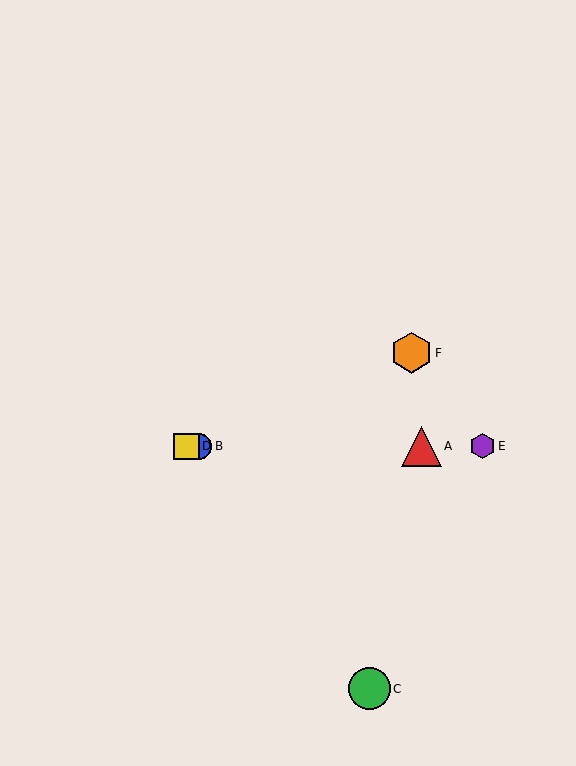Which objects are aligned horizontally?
Objects A, B, D, E are aligned horizontally.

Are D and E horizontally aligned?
Yes, both are at y≈446.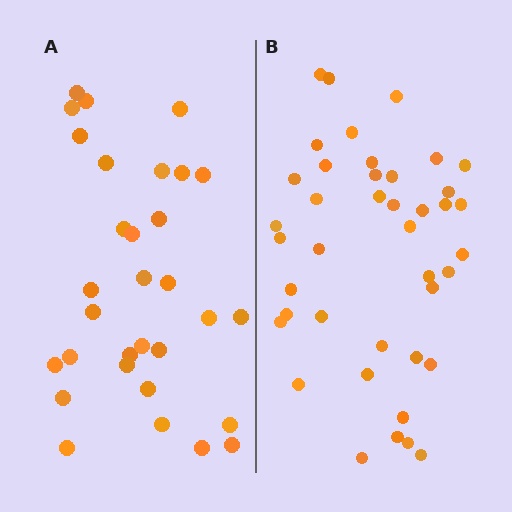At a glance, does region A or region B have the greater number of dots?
Region B (the right region) has more dots.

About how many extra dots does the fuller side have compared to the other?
Region B has roughly 10 or so more dots than region A.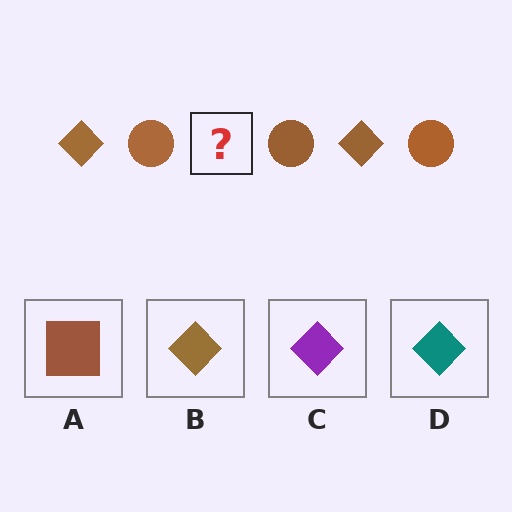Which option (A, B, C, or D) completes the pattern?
B.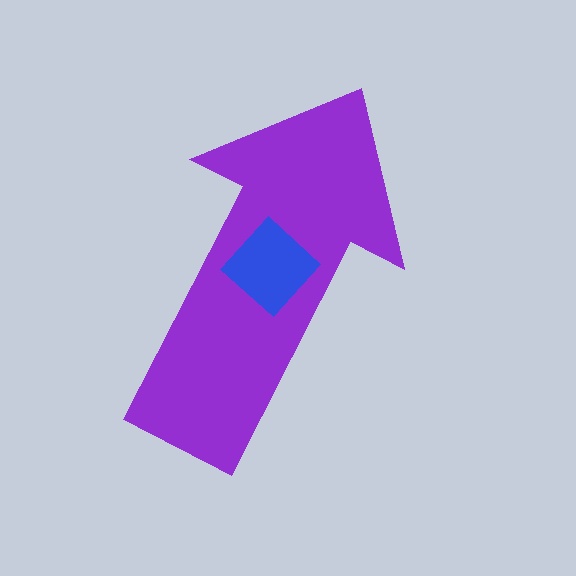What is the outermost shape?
The purple arrow.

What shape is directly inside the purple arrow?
The blue diamond.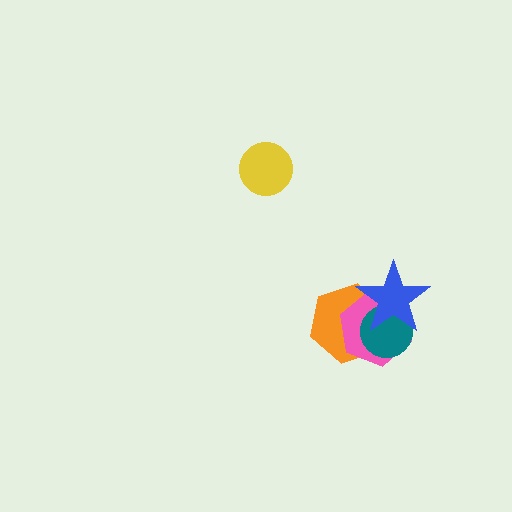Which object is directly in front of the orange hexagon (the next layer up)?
The pink hexagon is directly in front of the orange hexagon.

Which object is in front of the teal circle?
The blue star is in front of the teal circle.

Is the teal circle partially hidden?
Yes, it is partially covered by another shape.